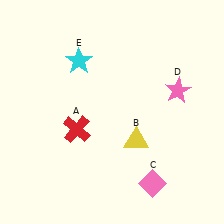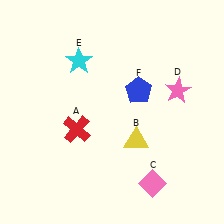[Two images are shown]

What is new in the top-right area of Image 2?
A blue pentagon (F) was added in the top-right area of Image 2.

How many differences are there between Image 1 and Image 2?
There is 1 difference between the two images.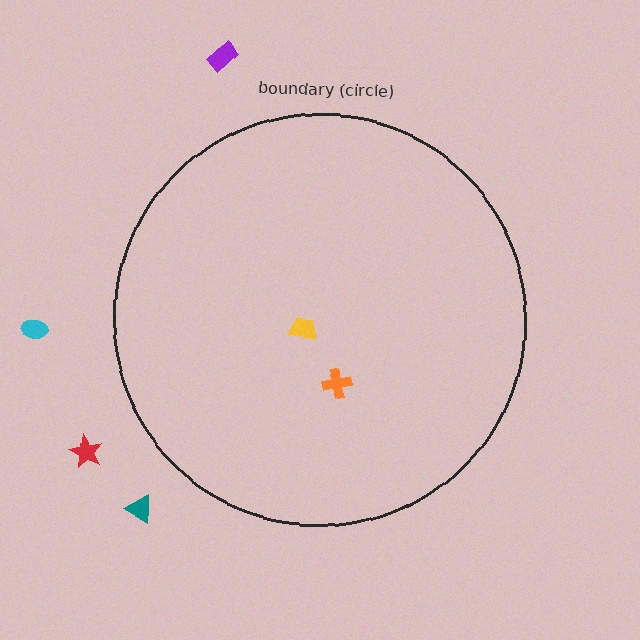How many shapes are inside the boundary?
2 inside, 4 outside.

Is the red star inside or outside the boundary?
Outside.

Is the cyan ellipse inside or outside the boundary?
Outside.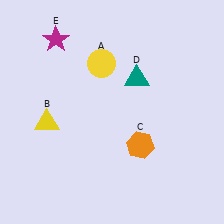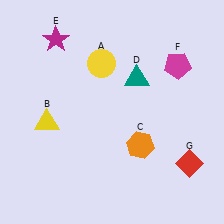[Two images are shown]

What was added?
A magenta pentagon (F), a red diamond (G) were added in Image 2.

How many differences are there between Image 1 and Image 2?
There are 2 differences between the two images.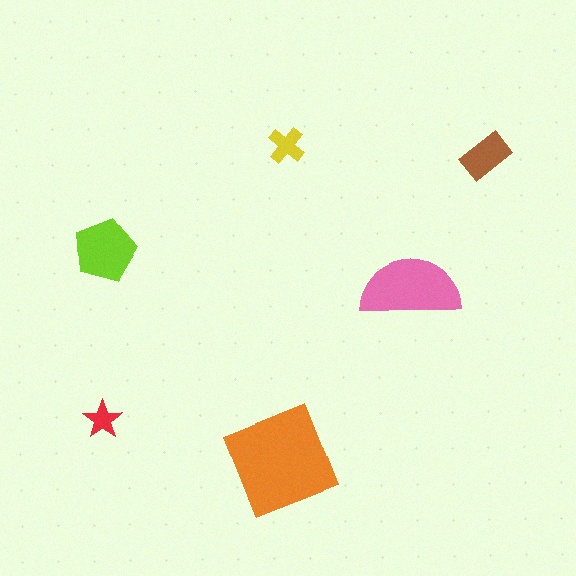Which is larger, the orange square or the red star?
The orange square.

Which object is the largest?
The orange square.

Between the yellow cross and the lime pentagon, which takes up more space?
The lime pentagon.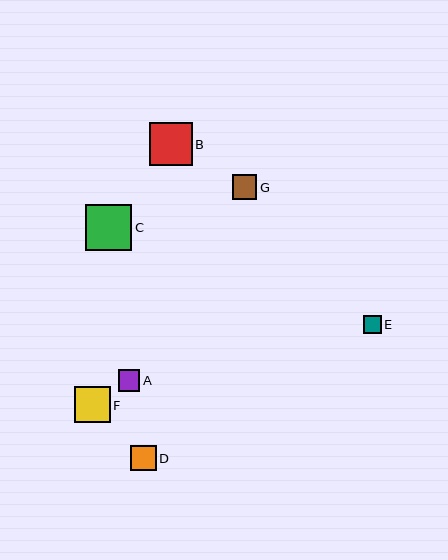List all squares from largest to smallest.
From largest to smallest: C, B, F, D, G, A, E.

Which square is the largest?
Square C is the largest with a size of approximately 47 pixels.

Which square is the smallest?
Square E is the smallest with a size of approximately 17 pixels.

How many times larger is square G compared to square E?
Square G is approximately 1.4 times the size of square E.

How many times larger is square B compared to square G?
Square B is approximately 1.7 times the size of square G.